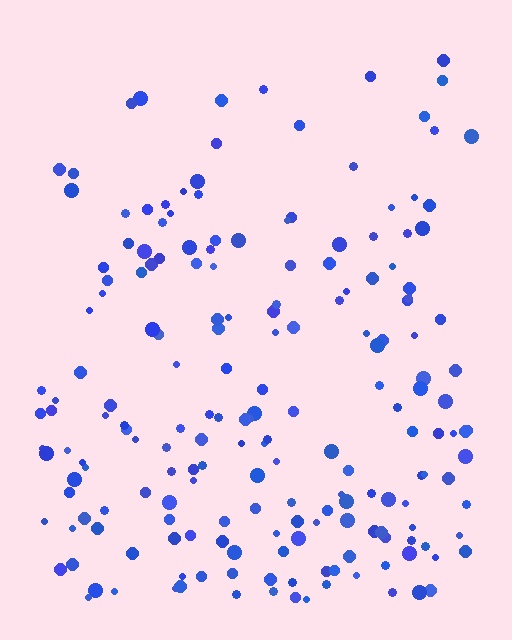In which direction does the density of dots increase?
From top to bottom, with the bottom side densest.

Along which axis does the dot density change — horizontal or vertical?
Vertical.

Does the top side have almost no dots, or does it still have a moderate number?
Still a moderate number, just noticeably fewer than the bottom.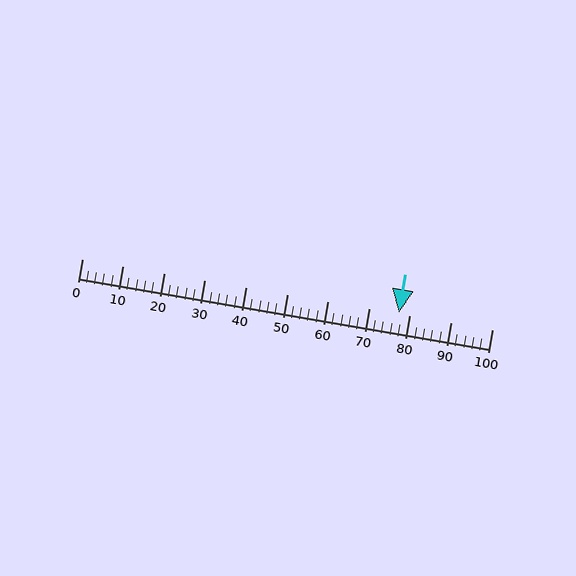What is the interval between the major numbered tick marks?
The major tick marks are spaced 10 units apart.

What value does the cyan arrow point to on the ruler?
The cyan arrow points to approximately 77.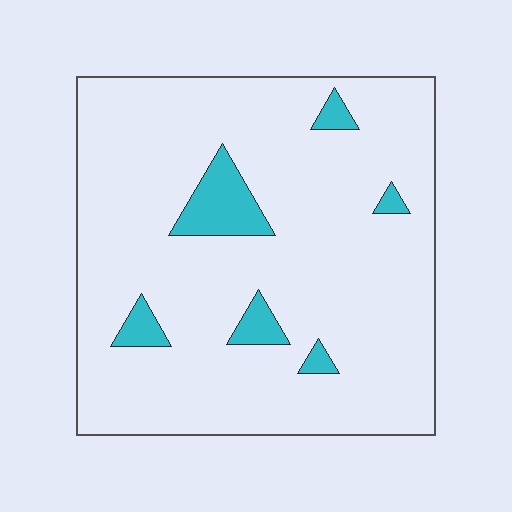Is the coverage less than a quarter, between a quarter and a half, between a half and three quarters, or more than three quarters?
Less than a quarter.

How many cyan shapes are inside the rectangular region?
6.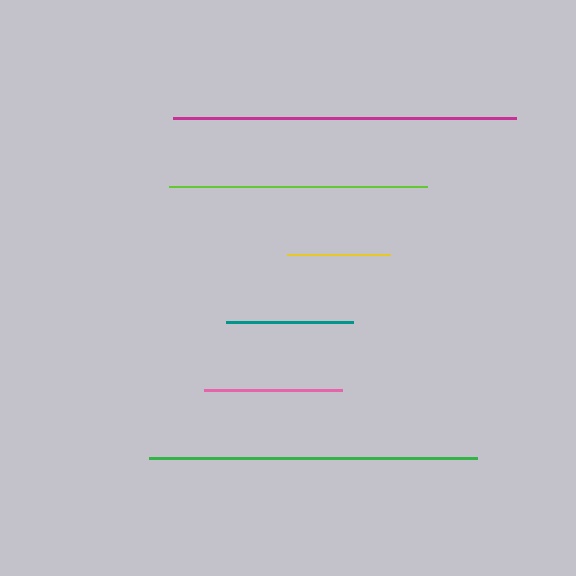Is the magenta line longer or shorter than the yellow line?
The magenta line is longer than the yellow line.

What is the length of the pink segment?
The pink segment is approximately 138 pixels long.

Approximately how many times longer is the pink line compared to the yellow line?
The pink line is approximately 1.3 times the length of the yellow line.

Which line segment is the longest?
The magenta line is the longest at approximately 343 pixels.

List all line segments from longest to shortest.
From longest to shortest: magenta, green, lime, pink, teal, yellow.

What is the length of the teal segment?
The teal segment is approximately 126 pixels long.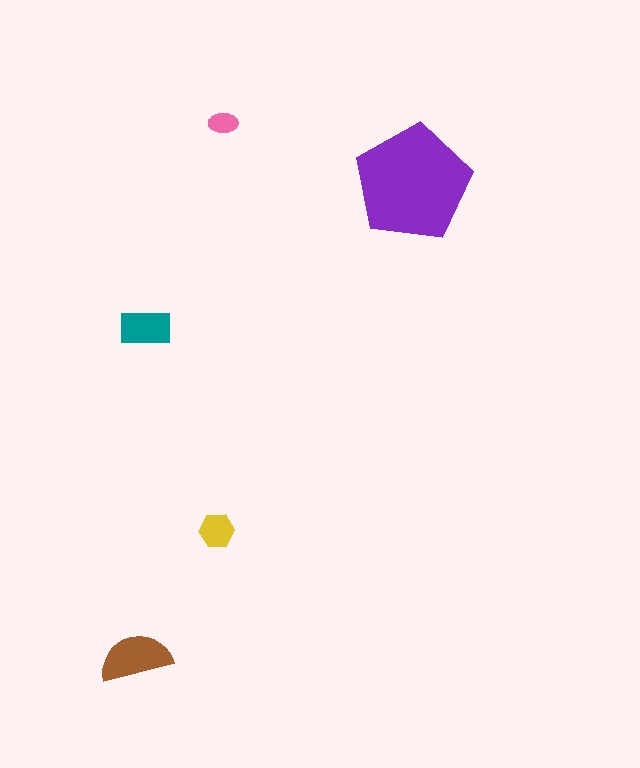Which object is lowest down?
The brown semicircle is bottommost.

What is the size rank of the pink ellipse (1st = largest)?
5th.